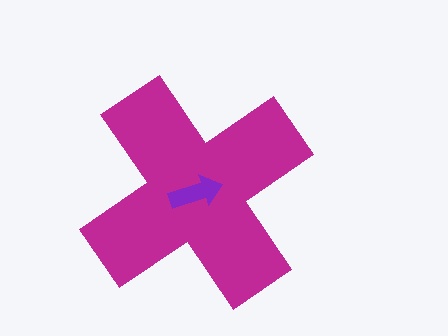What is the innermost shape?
The purple arrow.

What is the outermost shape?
The magenta cross.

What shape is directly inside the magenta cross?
The purple arrow.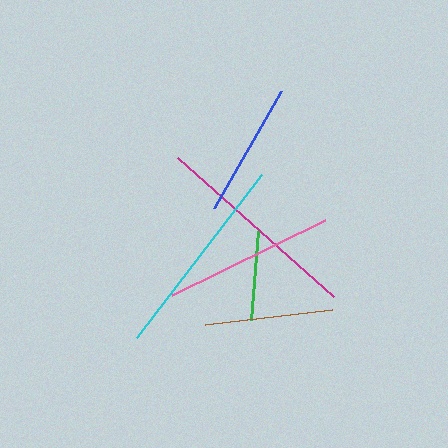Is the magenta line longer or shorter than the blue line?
The magenta line is longer than the blue line.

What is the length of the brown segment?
The brown segment is approximately 128 pixels long.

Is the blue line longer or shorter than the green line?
The blue line is longer than the green line.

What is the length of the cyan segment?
The cyan segment is approximately 206 pixels long.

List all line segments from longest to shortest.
From longest to shortest: magenta, cyan, pink, blue, brown, green.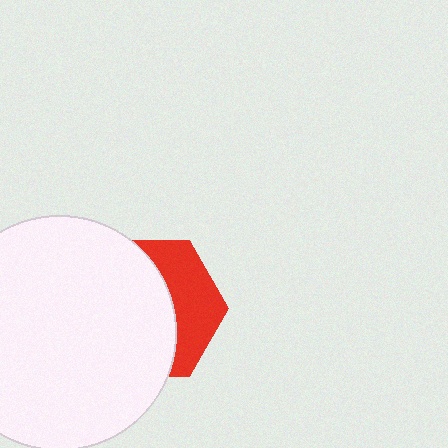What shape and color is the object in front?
The object in front is a white circle.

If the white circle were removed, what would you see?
You would see the complete red hexagon.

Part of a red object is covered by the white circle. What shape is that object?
It is a hexagon.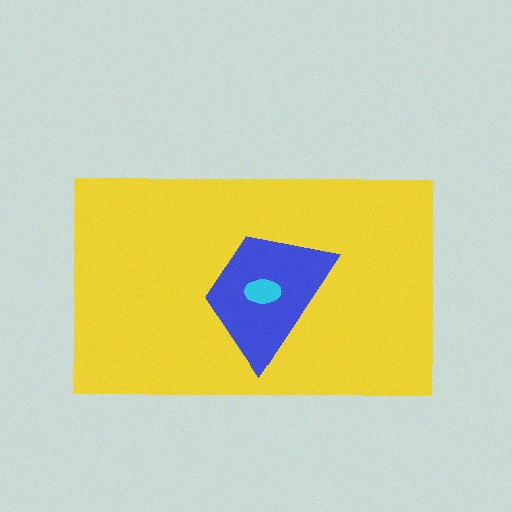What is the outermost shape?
The yellow rectangle.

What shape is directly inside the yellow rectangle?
The blue trapezoid.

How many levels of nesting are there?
3.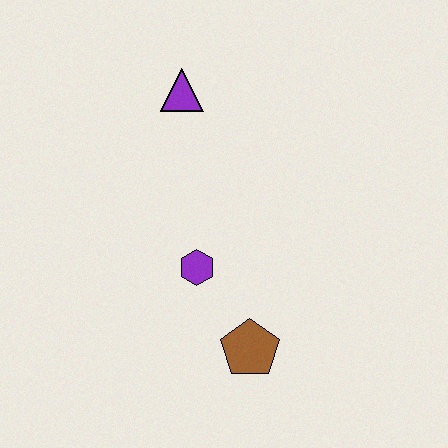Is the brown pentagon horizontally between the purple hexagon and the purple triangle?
No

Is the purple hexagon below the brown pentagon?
No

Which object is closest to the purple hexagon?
The brown pentagon is closest to the purple hexagon.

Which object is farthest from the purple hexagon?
The purple triangle is farthest from the purple hexagon.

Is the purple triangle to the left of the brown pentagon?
Yes